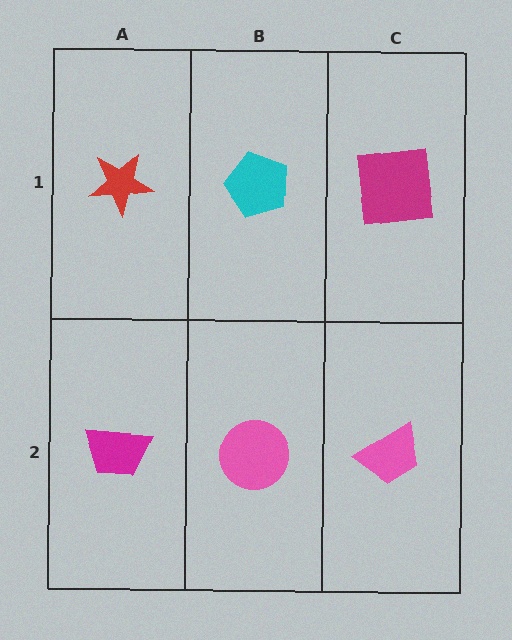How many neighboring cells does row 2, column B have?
3.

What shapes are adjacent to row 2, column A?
A red star (row 1, column A), a pink circle (row 2, column B).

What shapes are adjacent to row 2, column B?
A cyan pentagon (row 1, column B), a magenta trapezoid (row 2, column A), a pink trapezoid (row 2, column C).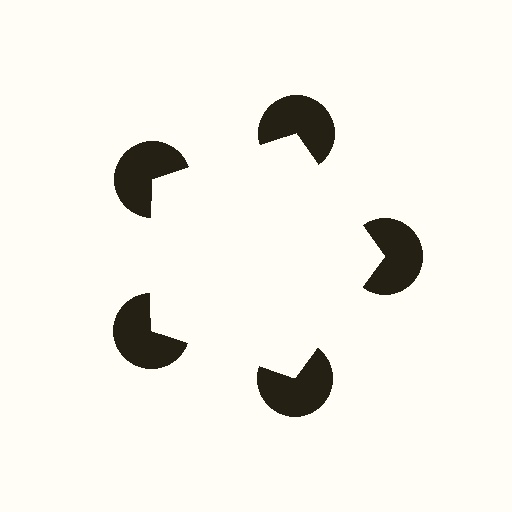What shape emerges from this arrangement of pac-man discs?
An illusory pentagon — its edges are inferred from the aligned wedge cuts in the pac-man discs, not physically drawn.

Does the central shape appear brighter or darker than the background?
It typically appears slightly brighter than the background, even though no actual brightness change is drawn.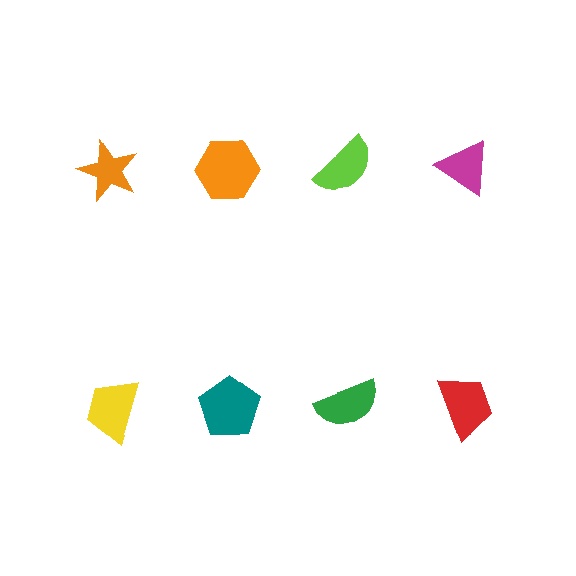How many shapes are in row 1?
4 shapes.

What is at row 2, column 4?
A red trapezoid.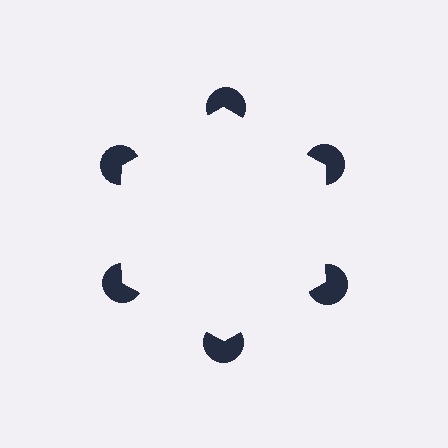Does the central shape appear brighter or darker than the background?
It typically appears slightly brighter than the background, even though no actual brightness change is drawn.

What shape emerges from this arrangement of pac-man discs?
An illusory hexagon — its edges are inferred from the aligned wedge cuts in the pac-man discs, not physically drawn.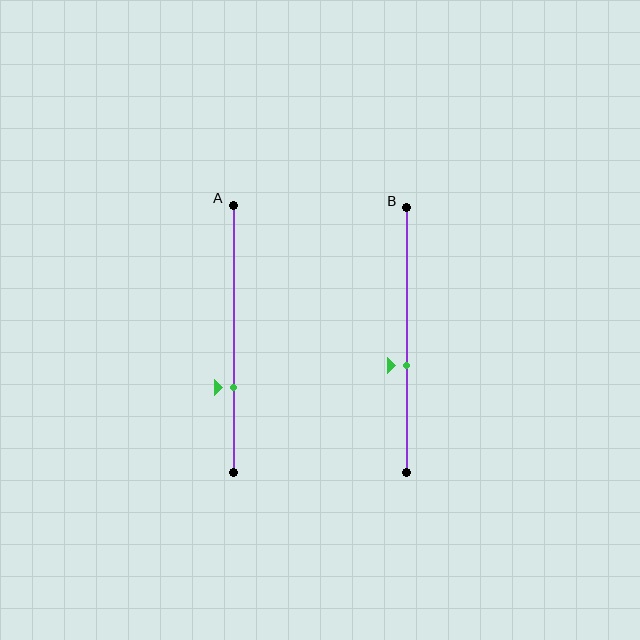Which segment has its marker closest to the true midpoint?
Segment B has its marker closest to the true midpoint.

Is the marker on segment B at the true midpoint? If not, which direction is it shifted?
No, the marker on segment B is shifted downward by about 10% of the segment length.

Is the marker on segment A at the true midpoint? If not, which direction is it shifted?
No, the marker on segment A is shifted downward by about 18% of the segment length.